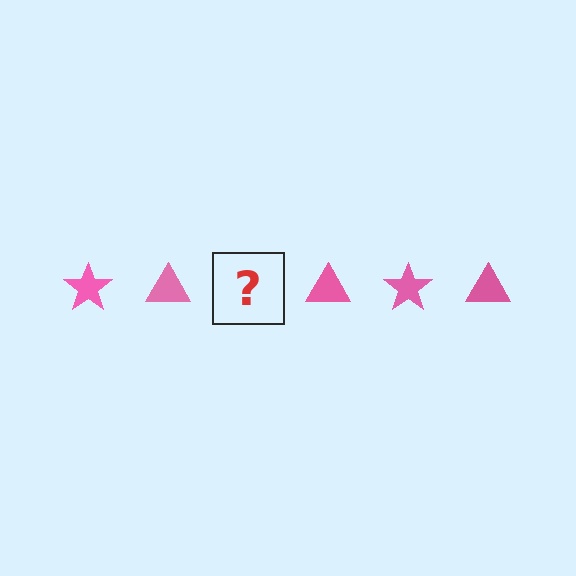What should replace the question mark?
The question mark should be replaced with a pink star.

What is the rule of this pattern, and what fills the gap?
The rule is that the pattern cycles through star, triangle shapes in pink. The gap should be filled with a pink star.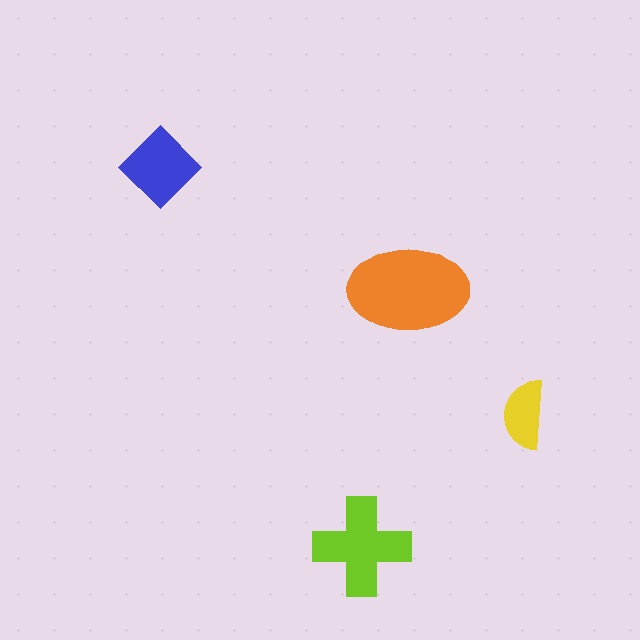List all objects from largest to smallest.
The orange ellipse, the lime cross, the blue diamond, the yellow semicircle.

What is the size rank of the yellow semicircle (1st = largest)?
4th.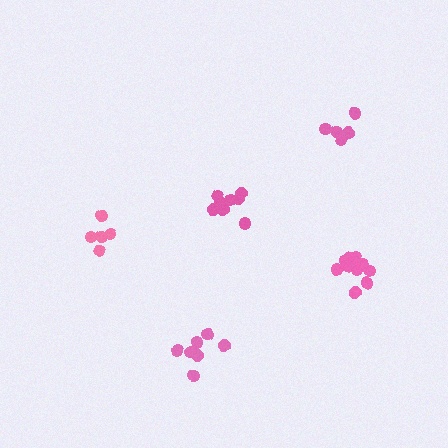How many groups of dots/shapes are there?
There are 5 groups.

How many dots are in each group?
Group 1: 7 dots, Group 2: 5 dots, Group 3: 10 dots, Group 4: 5 dots, Group 5: 8 dots (35 total).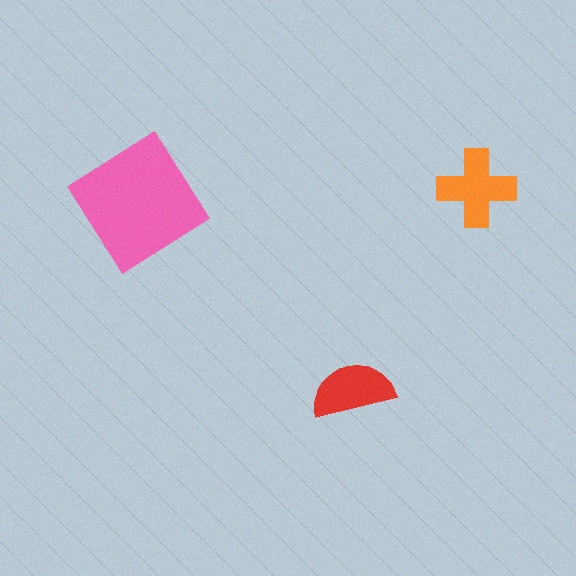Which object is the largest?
The pink diamond.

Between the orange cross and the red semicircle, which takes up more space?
The orange cross.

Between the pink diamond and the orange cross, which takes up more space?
The pink diamond.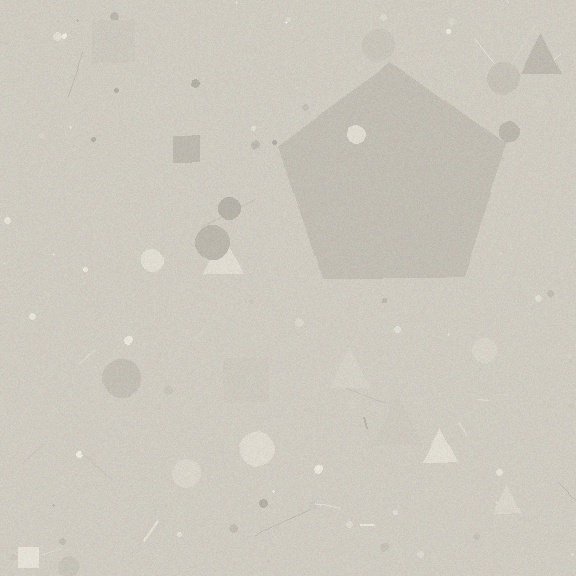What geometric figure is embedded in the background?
A pentagon is embedded in the background.